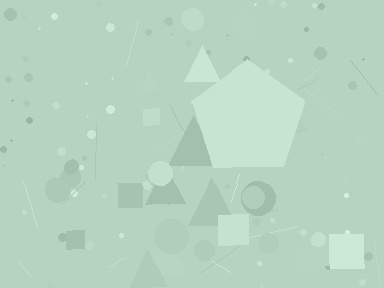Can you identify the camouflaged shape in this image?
The camouflaged shape is a pentagon.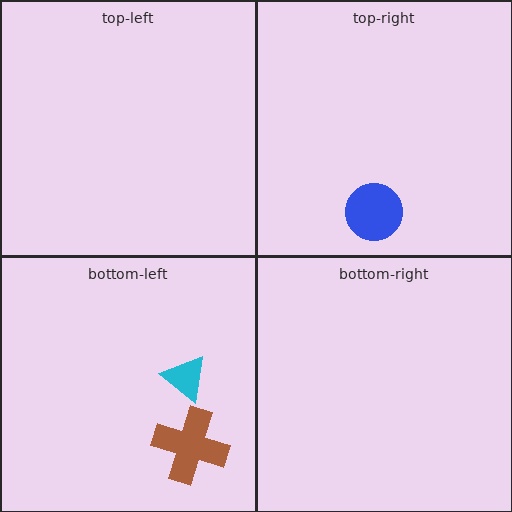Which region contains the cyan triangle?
The bottom-left region.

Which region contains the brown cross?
The bottom-left region.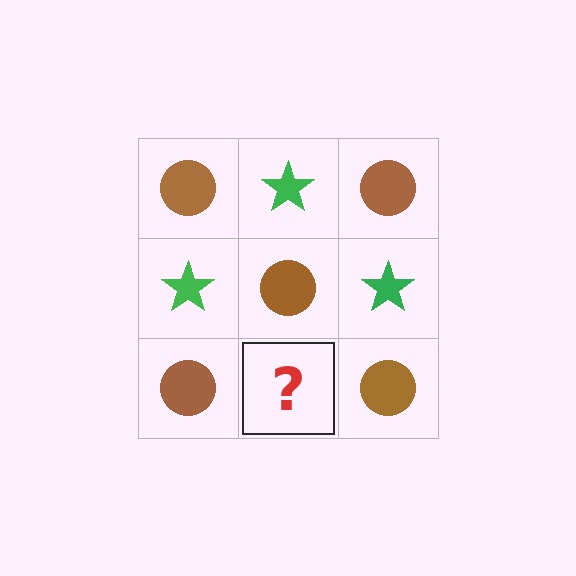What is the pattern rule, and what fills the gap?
The rule is that it alternates brown circle and green star in a checkerboard pattern. The gap should be filled with a green star.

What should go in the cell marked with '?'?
The missing cell should contain a green star.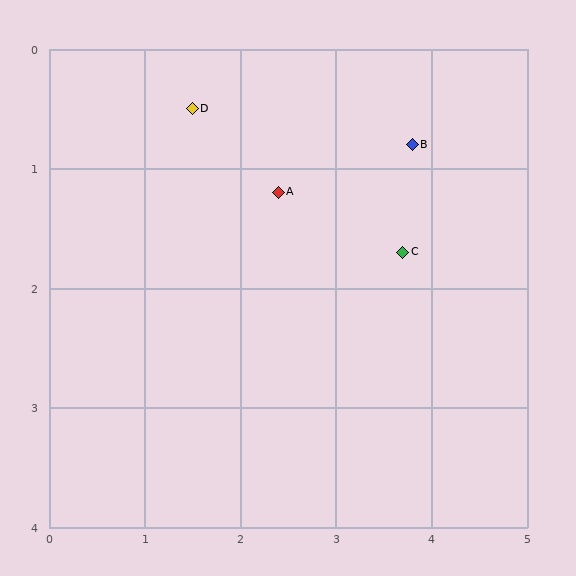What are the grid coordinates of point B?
Point B is at approximately (3.8, 0.8).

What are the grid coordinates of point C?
Point C is at approximately (3.7, 1.7).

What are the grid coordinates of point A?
Point A is at approximately (2.4, 1.2).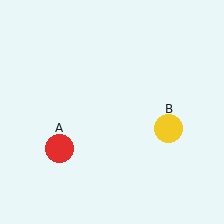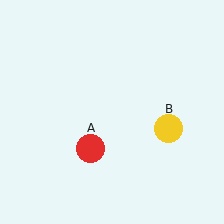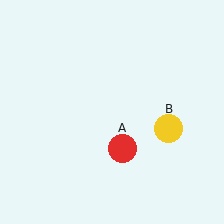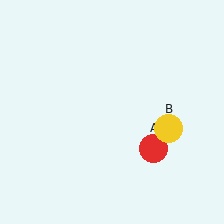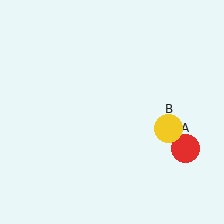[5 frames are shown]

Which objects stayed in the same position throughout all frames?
Yellow circle (object B) remained stationary.